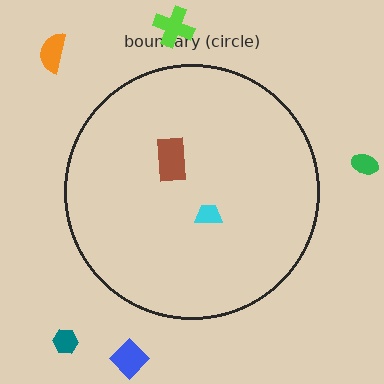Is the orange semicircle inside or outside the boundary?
Outside.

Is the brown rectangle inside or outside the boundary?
Inside.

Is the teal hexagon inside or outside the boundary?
Outside.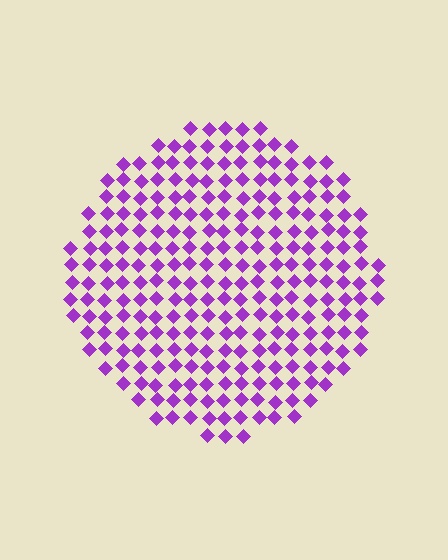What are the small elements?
The small elements are diamonds.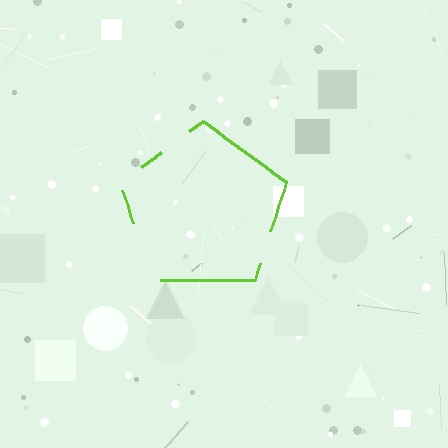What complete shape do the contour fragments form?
The contour fragments form a pentagon.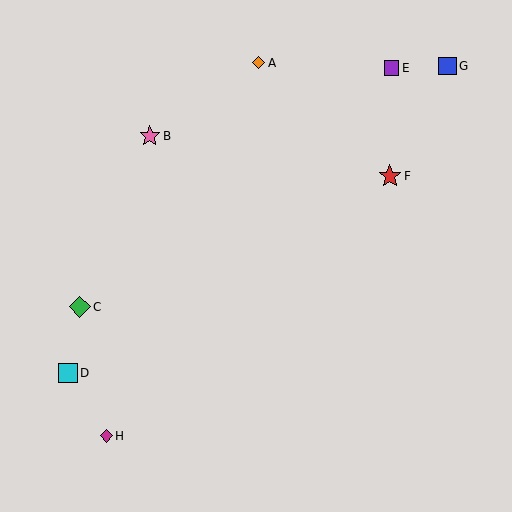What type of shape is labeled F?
Shape F is a red star.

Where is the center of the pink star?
The center of the pink star is at (150, 136).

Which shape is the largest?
The red star (labeled F) is the largest.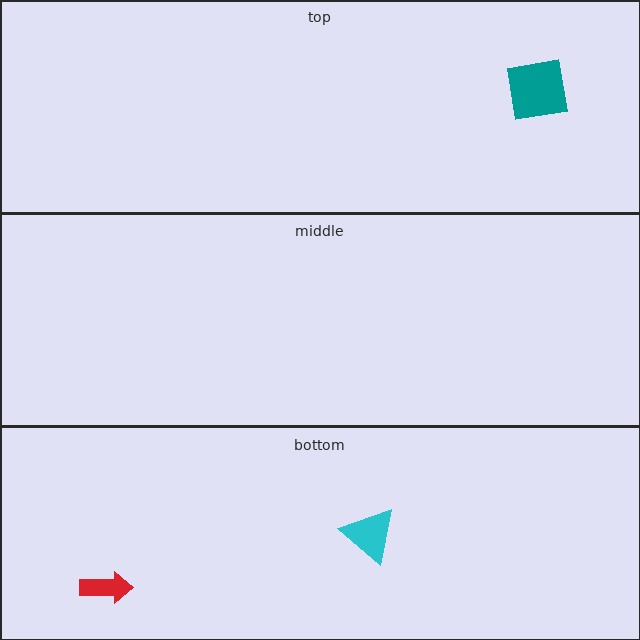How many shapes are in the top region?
1.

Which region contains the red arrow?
The bottom region.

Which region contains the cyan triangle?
The bottom region.